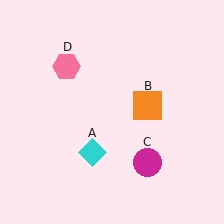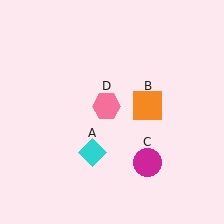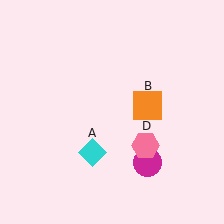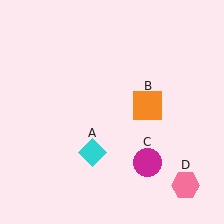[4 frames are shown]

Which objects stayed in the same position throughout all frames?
Cyan diamond (object A) and orange square (object B) and magenta circle (object C) remained stationary.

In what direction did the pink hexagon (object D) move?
The pink hexagon (object D) moved down and to the right.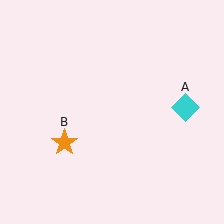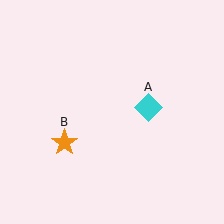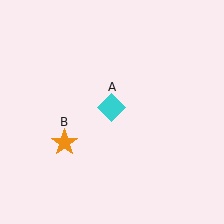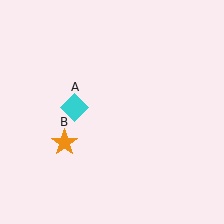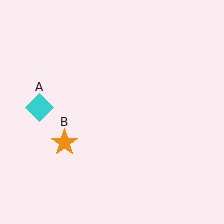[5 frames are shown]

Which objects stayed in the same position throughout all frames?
Orange star (object B) remained stationary.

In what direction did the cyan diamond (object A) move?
The cyan diamond (object A) moved left.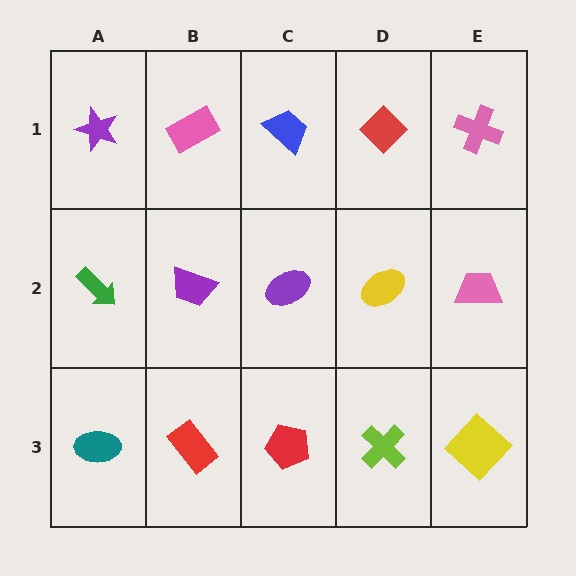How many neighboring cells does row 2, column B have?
4.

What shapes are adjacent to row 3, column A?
A green arrow (row 2, column A), a red rectangle (row 3, column B).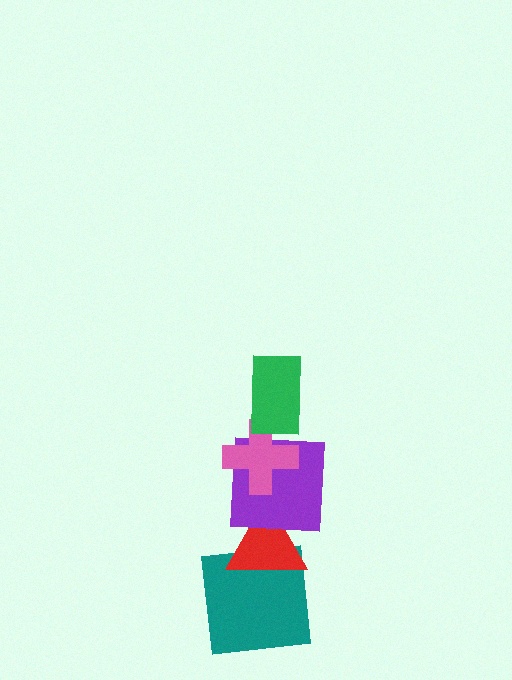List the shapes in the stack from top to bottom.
From top to bottom: the green rectangle, the pink cross, the purple square, the red triangle, the teal square.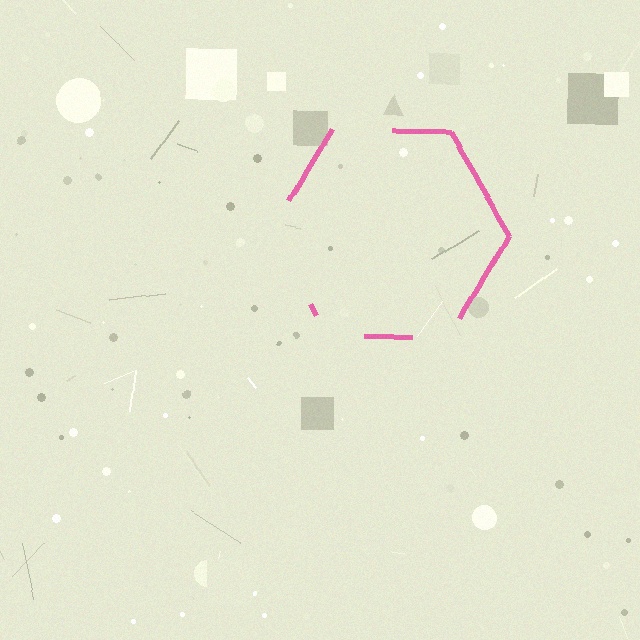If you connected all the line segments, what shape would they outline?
They would outline a hexagon.